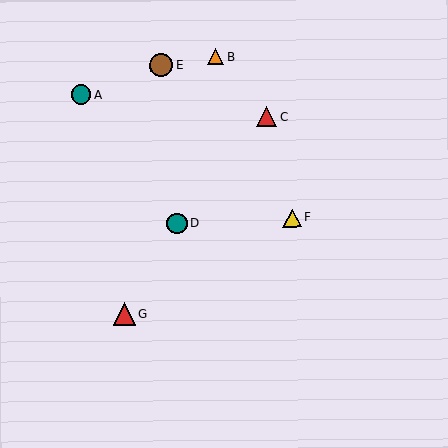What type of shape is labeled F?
Shape F is a yellow triangle.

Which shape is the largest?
The brown circle (labeled E) is the largest.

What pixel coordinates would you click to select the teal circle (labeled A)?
Click at (81, 95) to select the teal circle A.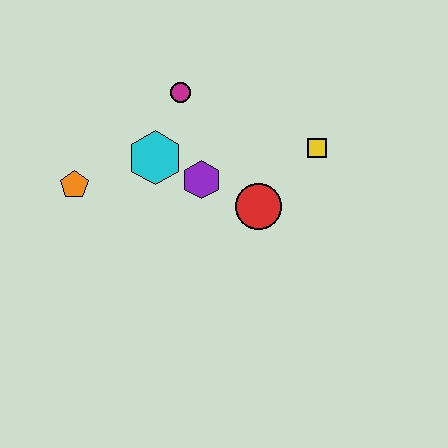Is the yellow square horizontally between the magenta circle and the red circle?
No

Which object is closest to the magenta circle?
The cyan hexagon is closest to the magenta circle.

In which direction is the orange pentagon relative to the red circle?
The orange pentagon is to the left of the red circle.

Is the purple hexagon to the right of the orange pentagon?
Yes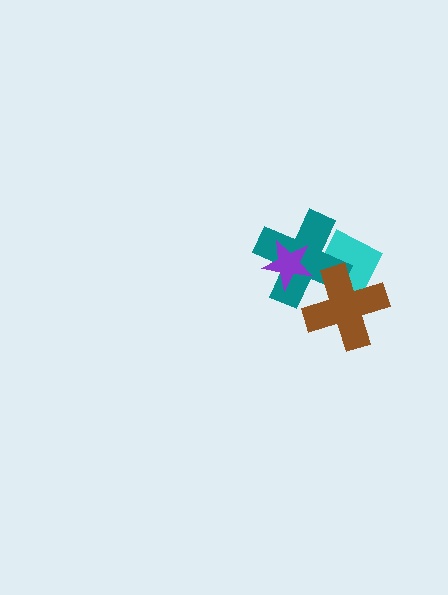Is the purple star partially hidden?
No, no other shape covers it.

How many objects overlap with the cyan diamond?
2 objects overlap with the cyan diamond.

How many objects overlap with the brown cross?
2 objects overlap with the brown cross.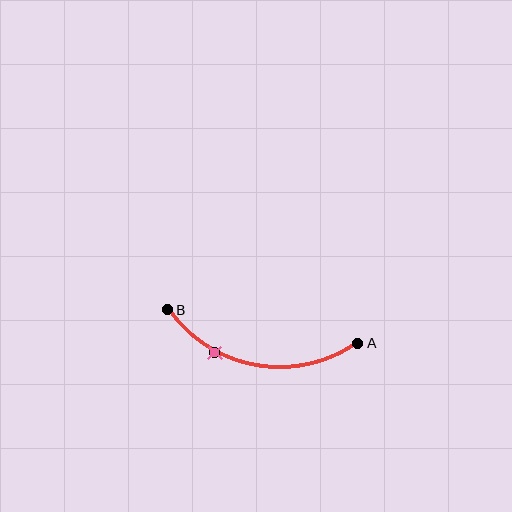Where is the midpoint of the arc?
The arc midpoint is the point on the curve farthest from the straight line joining A and B. It sits below that line.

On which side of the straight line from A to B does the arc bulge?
The arc bulges below the straight line connecting A and B.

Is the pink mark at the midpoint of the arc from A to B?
No. The pink mark lies on the arc but is closer to endpoint B. The arc midpoint would be at the point on the curve equidistant along the arc from both A and B.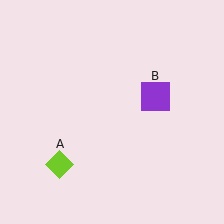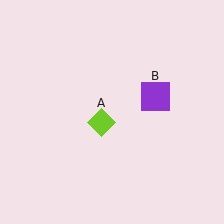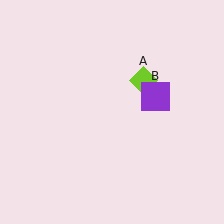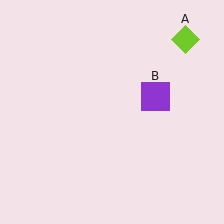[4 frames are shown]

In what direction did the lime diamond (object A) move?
The lime diamond (object A) moved up and to the right.